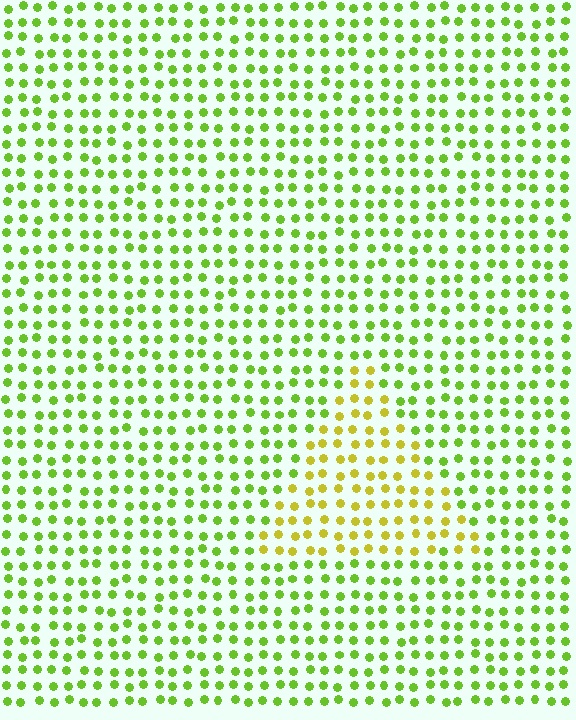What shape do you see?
I see a triangle.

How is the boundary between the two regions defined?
The boundary is defined purely by a slight shift in hue (about 36 degrees). Spacing, size, and orientation are identical on both sides.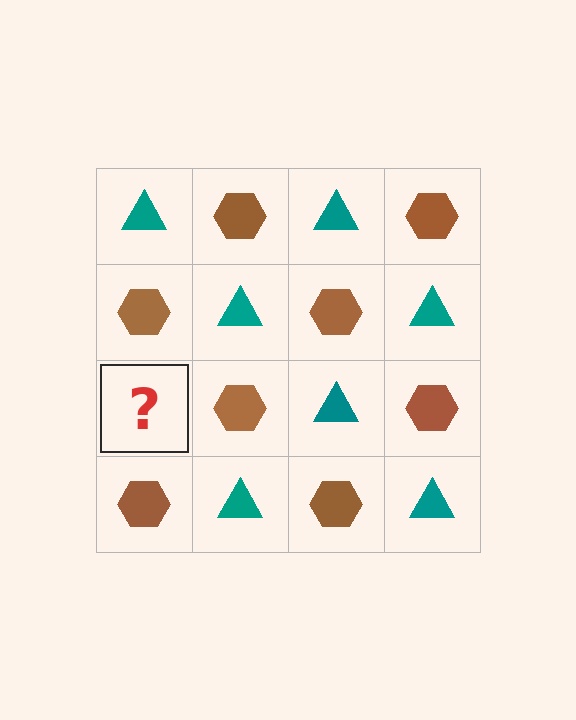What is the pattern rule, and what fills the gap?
The rule is that it alternates teal triangle and brown hexagon in a checkerboard pattern. The gap should be filled with a teal triangle.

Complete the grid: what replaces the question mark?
The question mark should be replaced with a teal triangle.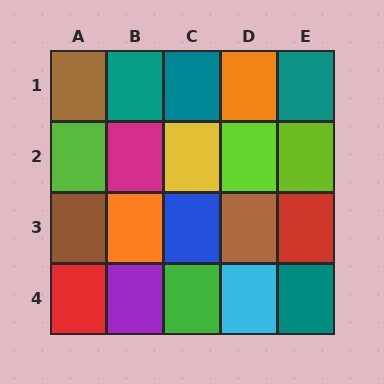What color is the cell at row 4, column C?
Green.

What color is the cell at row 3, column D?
Brown.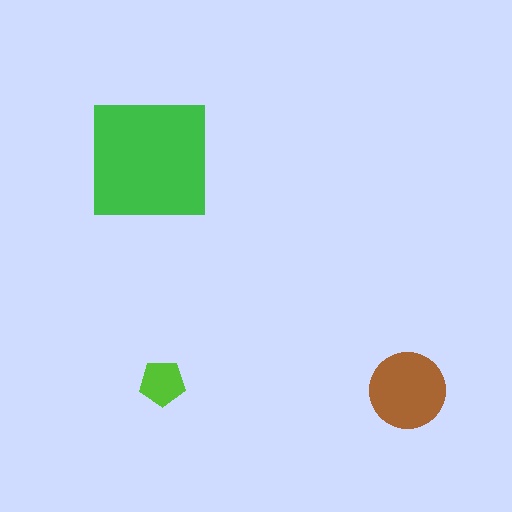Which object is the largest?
The green square.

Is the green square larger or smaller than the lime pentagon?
Larger.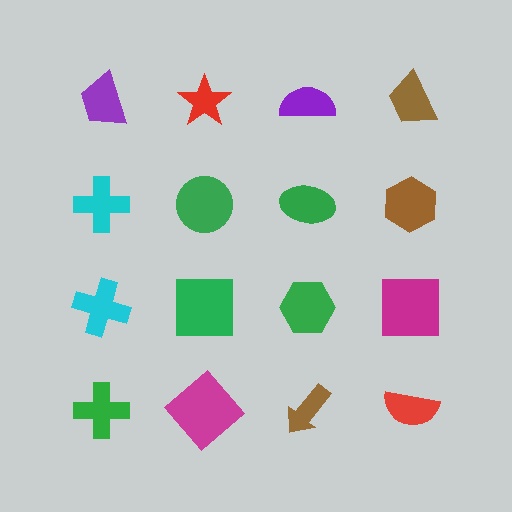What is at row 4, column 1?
A green cross.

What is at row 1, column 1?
A purple trapezoid.